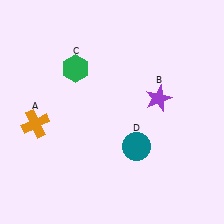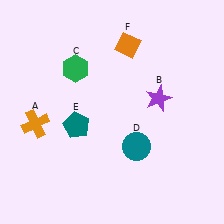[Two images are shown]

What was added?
A teal pentagon (E), an orange diamond (F) were added in Image 2.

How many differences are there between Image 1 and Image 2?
There are 2 differences between the two images.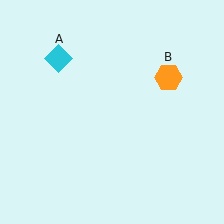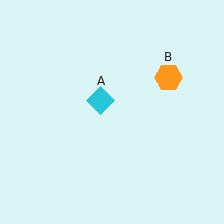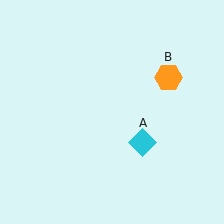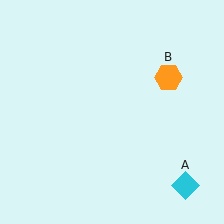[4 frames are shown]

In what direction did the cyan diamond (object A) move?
The cyan diamond (object A) moved down and to the right.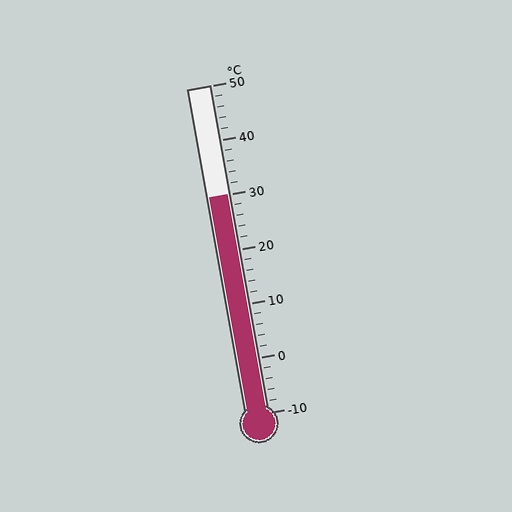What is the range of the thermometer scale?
The thermometer scale ranges from -10°C to 50°C.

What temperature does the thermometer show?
The thermometer shows approximately 30°C.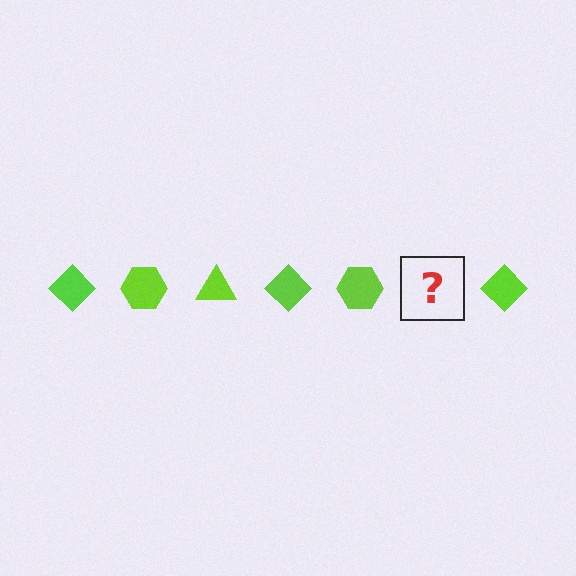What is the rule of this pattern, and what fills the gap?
The rule is that the pattern cycles through diamond, hexagon, triangle shapes in lime. The gap should be filled with a lime triangle.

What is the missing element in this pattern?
The missing element is a lime triangle.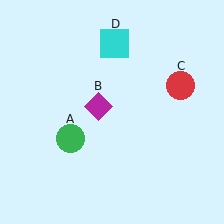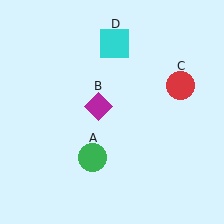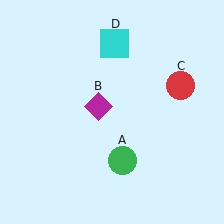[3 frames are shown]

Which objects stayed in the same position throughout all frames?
Magenta diamond (object B) and red circle (object C) and cyan square (object D) remained stationary.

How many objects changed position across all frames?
1 object changed position: green circle (object A).